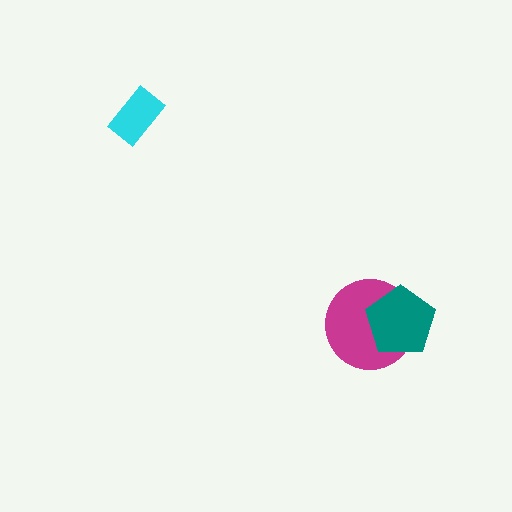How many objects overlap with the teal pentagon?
1 object overlaps with the teal pentagon.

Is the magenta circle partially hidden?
Yes, it is partially covered by another shape.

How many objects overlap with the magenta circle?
1 object overlaps with the magenta circle.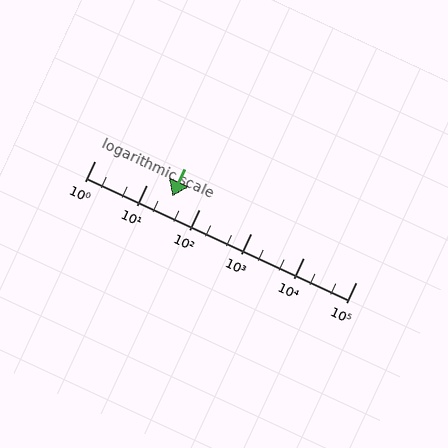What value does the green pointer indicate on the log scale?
The pointer indicates approximately 30.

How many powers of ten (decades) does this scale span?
The scale spans 5 decades, from 1 to 100000.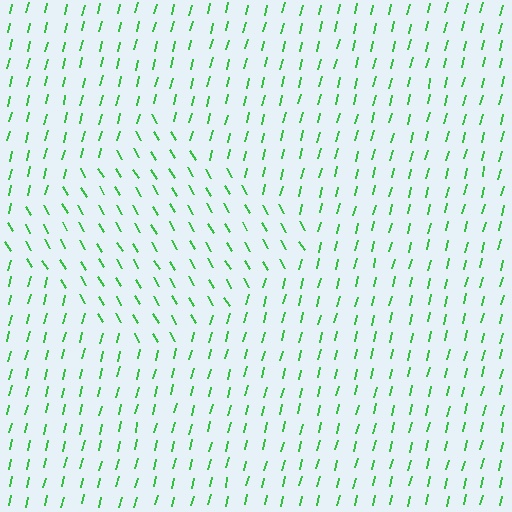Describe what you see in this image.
The image is filled with small green line segments. A diamond region in the image has lines oriented differently from the surrounding lines, creating a visible texture boundary.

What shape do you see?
I see a diamond.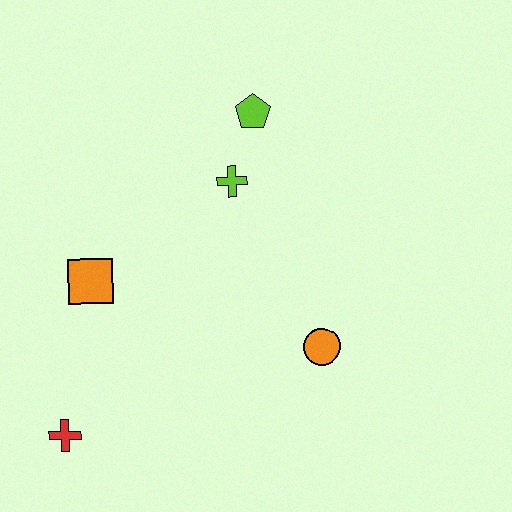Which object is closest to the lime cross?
The lime pentagon is closest to the lime cross.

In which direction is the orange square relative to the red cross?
The orange square is above the red cross.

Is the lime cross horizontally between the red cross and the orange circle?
Yes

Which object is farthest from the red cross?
The lime pentagon is farthest from the red cross.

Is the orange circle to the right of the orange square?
Yes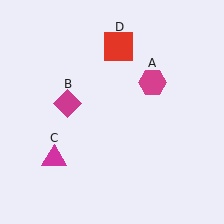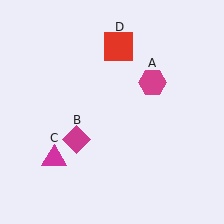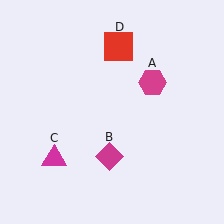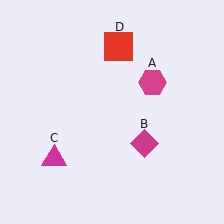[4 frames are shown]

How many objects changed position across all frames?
1 object changed position: magenta diamond (object B).